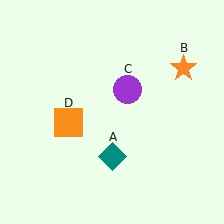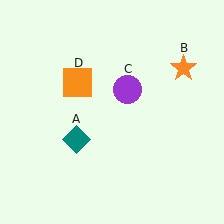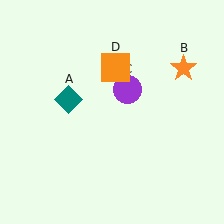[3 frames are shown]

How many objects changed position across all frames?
2 objects changed position: teal diamond (object A), orange square (object D).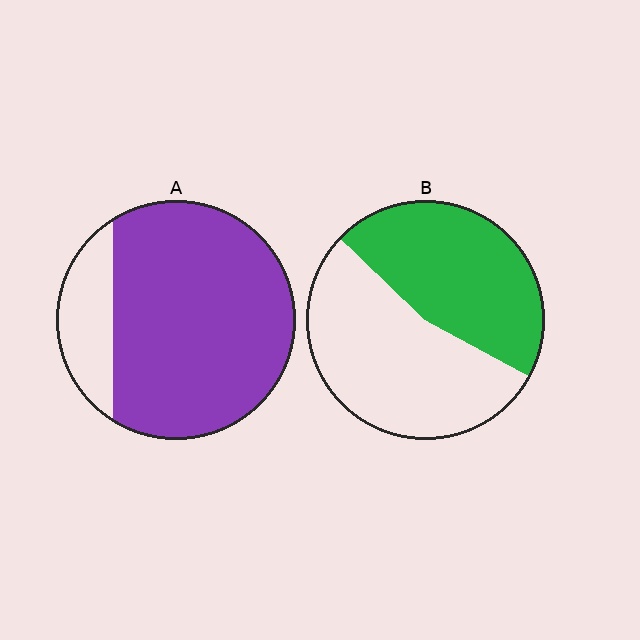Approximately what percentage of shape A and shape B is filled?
A is approximately 80% and B is approximately 45%.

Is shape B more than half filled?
No.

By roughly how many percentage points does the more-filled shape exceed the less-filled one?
By roughly 35 percentage points (A over B).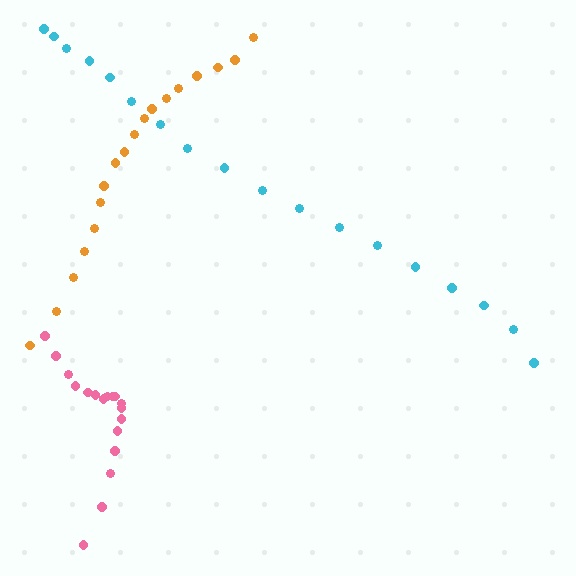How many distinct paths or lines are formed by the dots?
There are 3 distinct paths.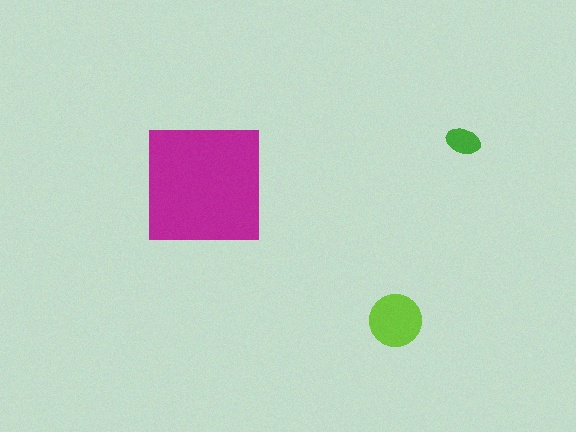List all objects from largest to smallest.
The magenta square, the lime circle, the green ellipse.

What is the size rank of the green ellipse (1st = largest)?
3rd.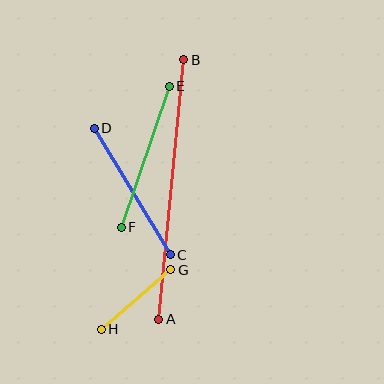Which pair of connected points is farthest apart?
Points A and B are farthest apart.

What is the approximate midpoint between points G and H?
The midpoint is at approximately (136, 300) pixels.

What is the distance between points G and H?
The distance is approximately 92 pixels.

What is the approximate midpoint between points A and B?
The midpoint is at approximately (171, 189) pixels.